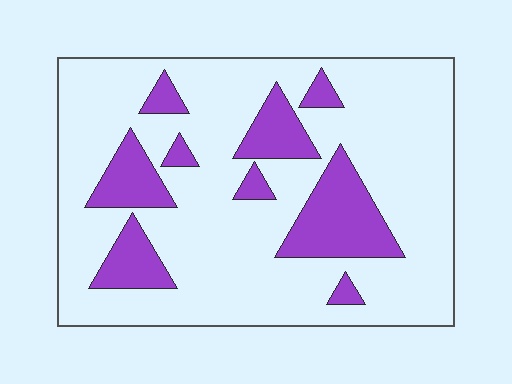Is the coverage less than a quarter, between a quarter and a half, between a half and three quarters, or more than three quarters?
Less than a quarter.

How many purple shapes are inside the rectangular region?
9.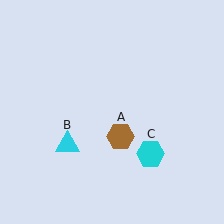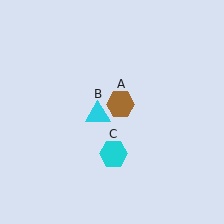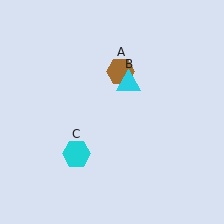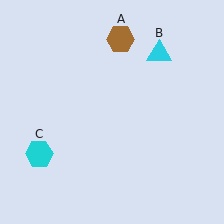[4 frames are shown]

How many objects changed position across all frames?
3 objects changed position: brown hexagon (object A), cyan triangle (object B), cyan hexagon (object C).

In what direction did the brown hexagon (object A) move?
The brown hexagon (object A) moved up.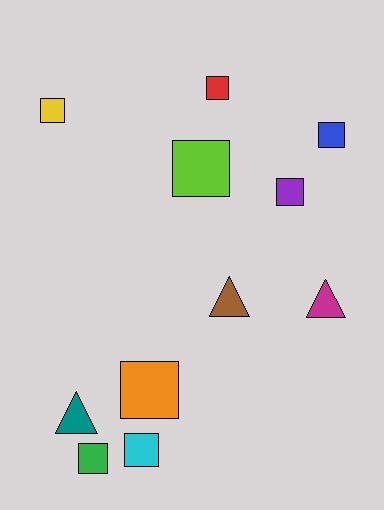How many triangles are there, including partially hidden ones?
There are 3 triangles.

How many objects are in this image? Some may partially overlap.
There are 11 objects.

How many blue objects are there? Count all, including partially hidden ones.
There is 1 blue object.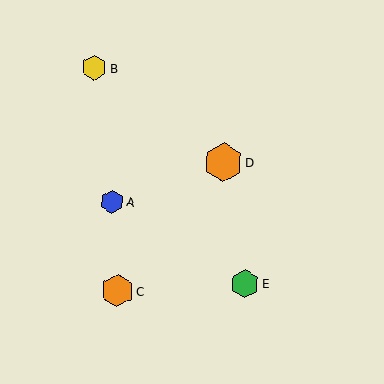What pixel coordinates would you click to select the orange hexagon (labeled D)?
Click at (223, 163) to select the orange hexagon D.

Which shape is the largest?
The orange hexagon (labeled D) is the largest.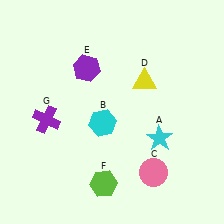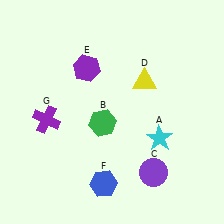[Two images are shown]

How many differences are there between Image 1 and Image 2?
There are 3 differences between the two images.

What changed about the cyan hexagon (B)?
In Image 1, B is cyan. In Image 2, it changed to green.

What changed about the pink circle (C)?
In Image 1, C is pink. In Image 2, it changed to purple.